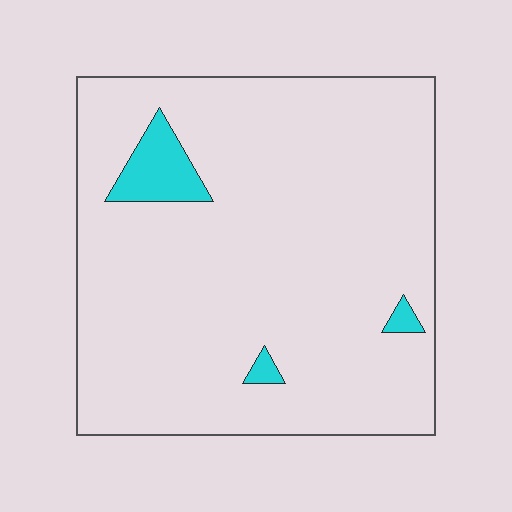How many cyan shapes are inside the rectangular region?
3.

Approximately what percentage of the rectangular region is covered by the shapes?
Approximately 5%.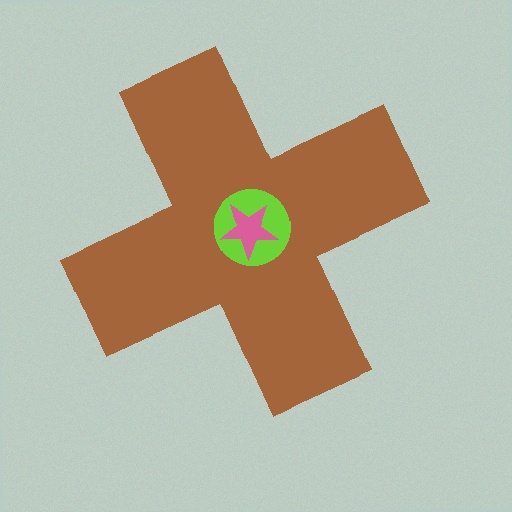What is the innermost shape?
The pink star.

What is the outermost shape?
The brown cross.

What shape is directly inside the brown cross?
The lime circle.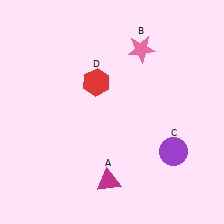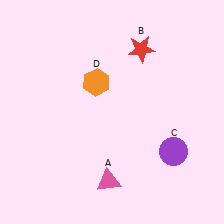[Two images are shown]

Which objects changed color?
A changed from magenta to pink. B changed from pink to red. D changed from red to orange.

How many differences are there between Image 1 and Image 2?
There are 3 differences between the two images.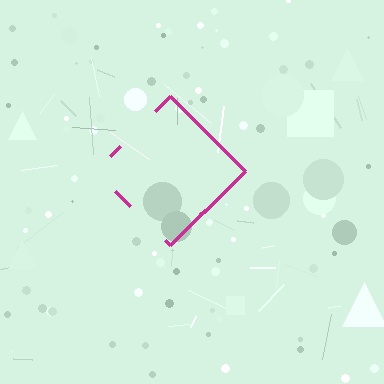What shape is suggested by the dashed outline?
The dashed outline suggests a diamond.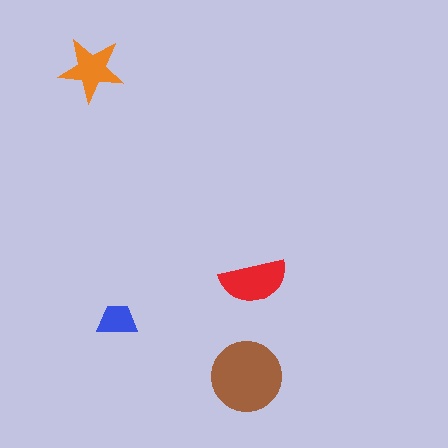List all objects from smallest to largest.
The blue trapezoid, the orange star, the red semicircle, the brown circle.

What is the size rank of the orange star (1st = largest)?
3rd.